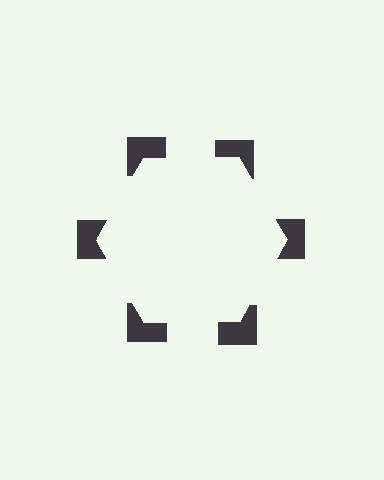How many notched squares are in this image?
There are 6 — one at each vertex of the illusory hexagon.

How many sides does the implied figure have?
6 sides.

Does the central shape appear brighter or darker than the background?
It typically appears slightly brighter than the background, even though no actual brightness change is drawn.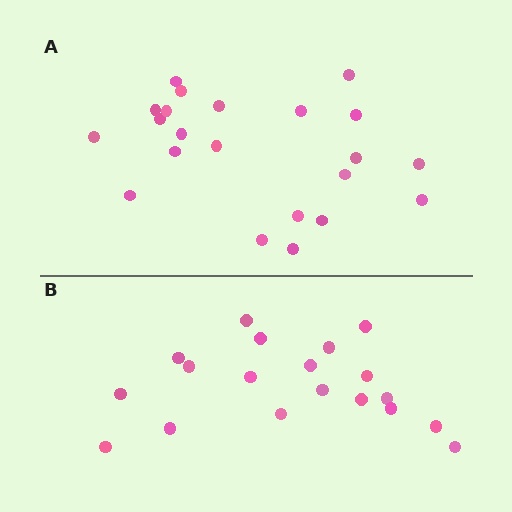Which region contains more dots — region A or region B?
Region A (the top region) has more dots.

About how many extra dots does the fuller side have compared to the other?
Region A has just a few more — roughly 2 or 3 more dots than region B.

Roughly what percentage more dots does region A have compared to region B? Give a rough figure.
About 15% more.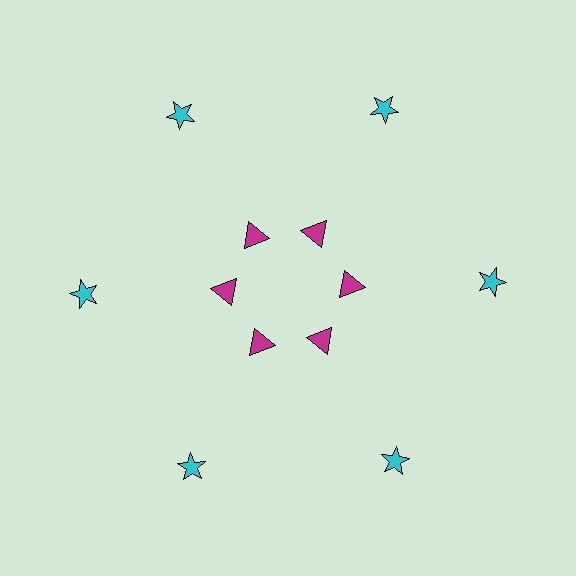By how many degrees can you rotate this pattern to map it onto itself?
The pattern maps onto itself every 60 degrees of rotation.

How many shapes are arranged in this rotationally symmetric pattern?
There are 12 shapes, arranged in 6 groups of 2.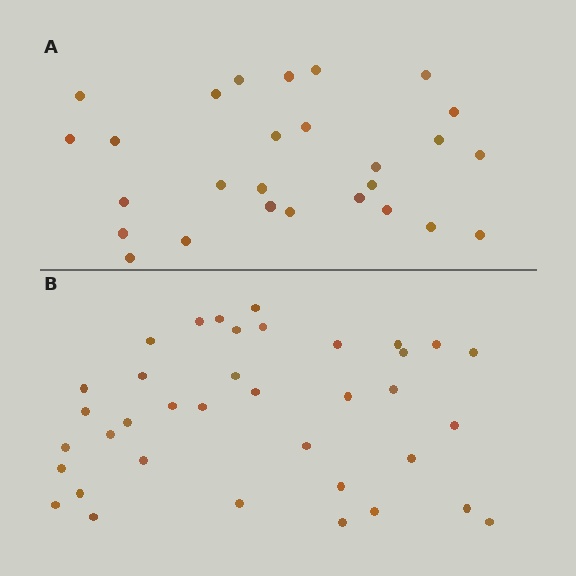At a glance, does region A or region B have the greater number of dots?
Region B (the bottom region) has more dots.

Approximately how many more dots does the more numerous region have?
Region B has roughly 10 or so more dots than region A.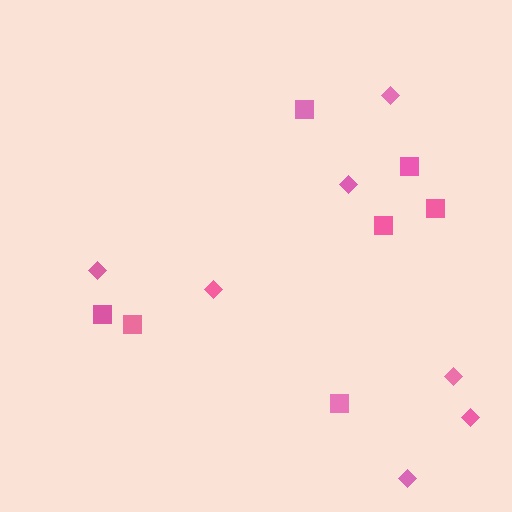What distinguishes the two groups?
There are 2 groups: one group of diamonds (7) and one group of squares (7).